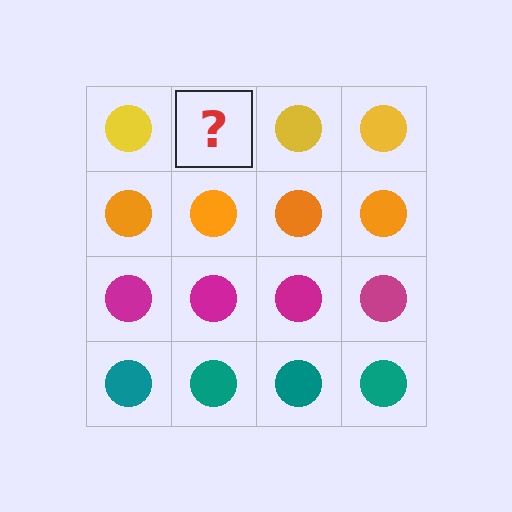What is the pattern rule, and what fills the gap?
The rule is that each row has a consistent color. The gap should be filled with a yellow circle.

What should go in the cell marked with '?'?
The missing cell should contain a yellow circle.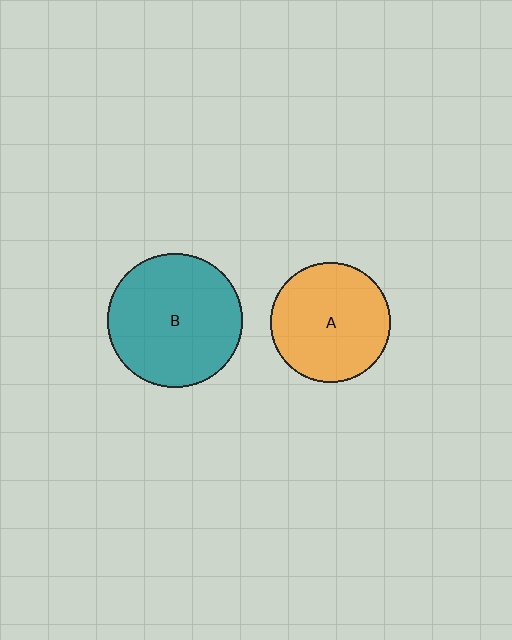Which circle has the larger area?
Circle B (teal).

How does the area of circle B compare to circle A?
Approximately 1.3 times.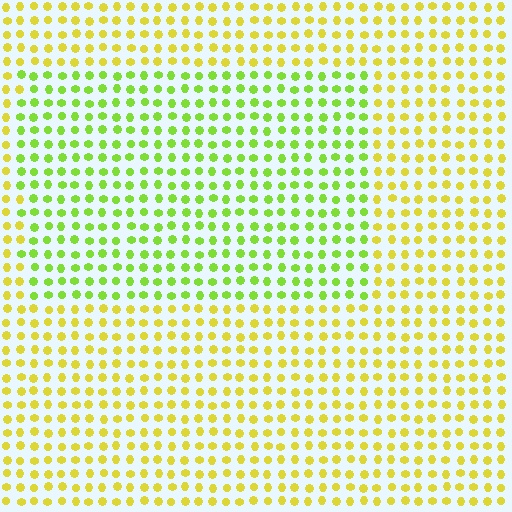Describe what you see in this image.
The image is filled with small yellow elements in a uniform arrangement. A rectangle-shaped region is visible where the elements are tinted to a slightly different hue, forming a subtle color boundary.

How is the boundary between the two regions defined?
The boundary is defined purely by a slight shift in hue (about 36 degrees). Spacing, size, and orientation are identical on both sides.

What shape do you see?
I see a rectangle.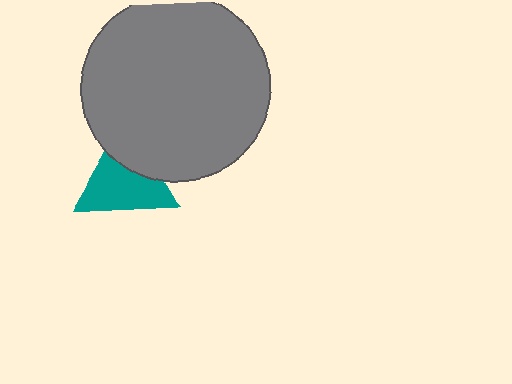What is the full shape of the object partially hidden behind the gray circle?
The partially hidden object is a teal triangle.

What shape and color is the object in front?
The object in front is a gray circle.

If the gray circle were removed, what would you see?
You would see the complete teal triangle.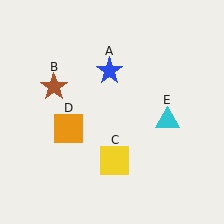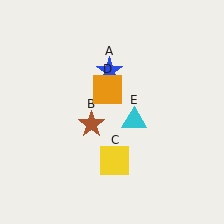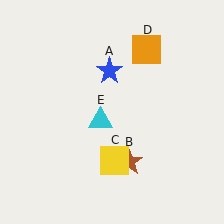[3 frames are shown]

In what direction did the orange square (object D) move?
The orange square (object D) moved up and to the right.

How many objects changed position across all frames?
3 objects changed position: brown star (object B), orange square (object D), cyan triangle (object E).